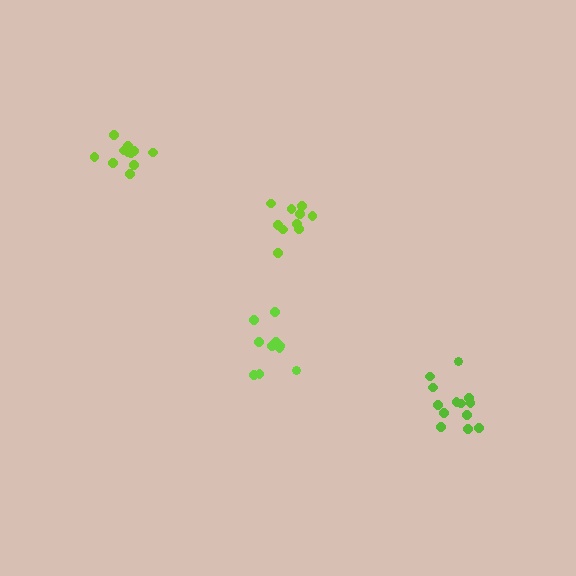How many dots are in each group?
Group 1: 10 dots, Group 2: 10 dots, Group 3: 11 dots, Group 4: 13 dots (44 total).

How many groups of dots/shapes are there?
There are 4 groups.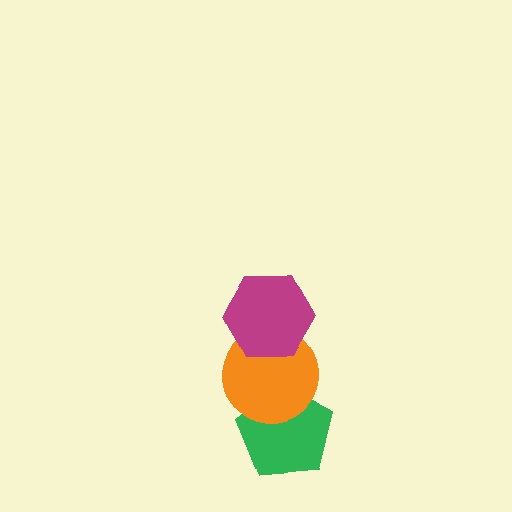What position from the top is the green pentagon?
The green pentagon is 3rd from the top.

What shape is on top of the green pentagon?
The orange circle is on top of the green pentagon.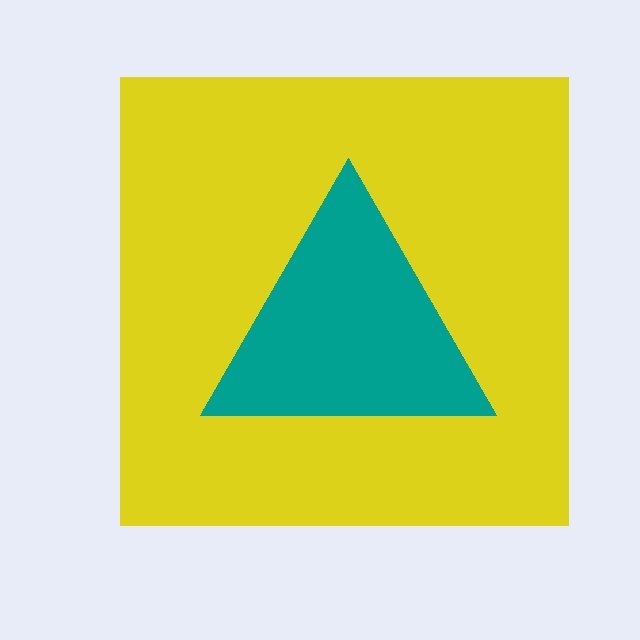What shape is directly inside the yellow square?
The teal triangle.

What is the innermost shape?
The teal triangle.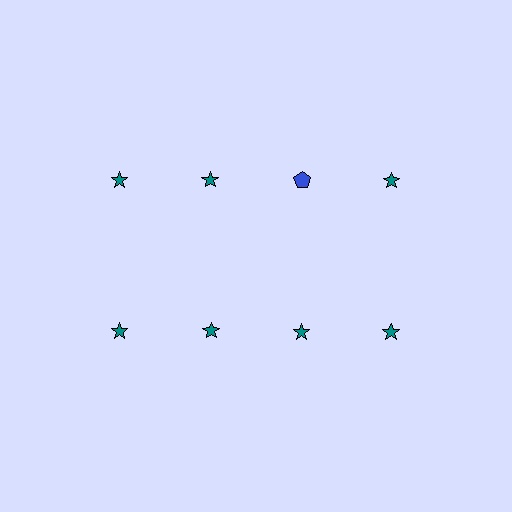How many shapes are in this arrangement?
There are 8 shapes arranged in a grid pattern.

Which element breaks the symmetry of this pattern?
The blue pentagon in the top row, center column breaks the symmetry. All other shapes are teal stars.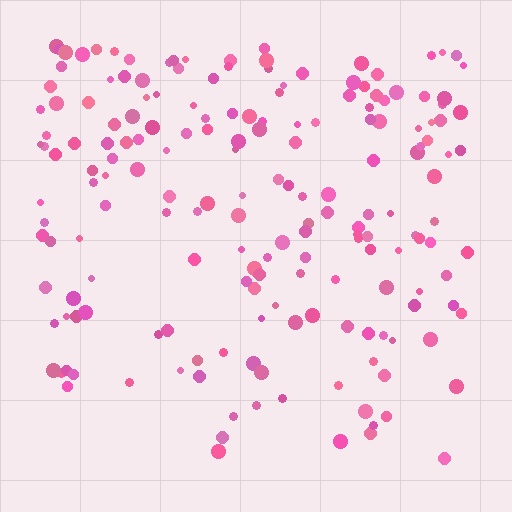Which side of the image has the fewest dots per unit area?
The bottom.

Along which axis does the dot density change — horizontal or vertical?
Vertical.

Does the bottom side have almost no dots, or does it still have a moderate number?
Still a moderate number, just noticeably fewer than the top.